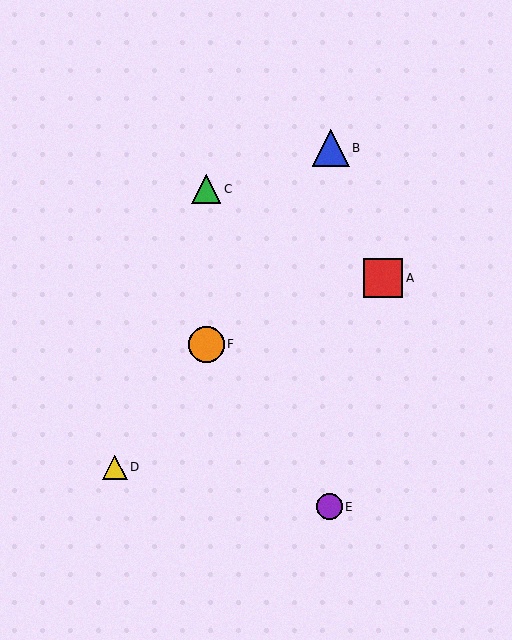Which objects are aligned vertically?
Objects C, F are aligned vertically.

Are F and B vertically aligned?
No, F is at x≈206 and B is at x≈331.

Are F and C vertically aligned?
Yes, both are at x≈206.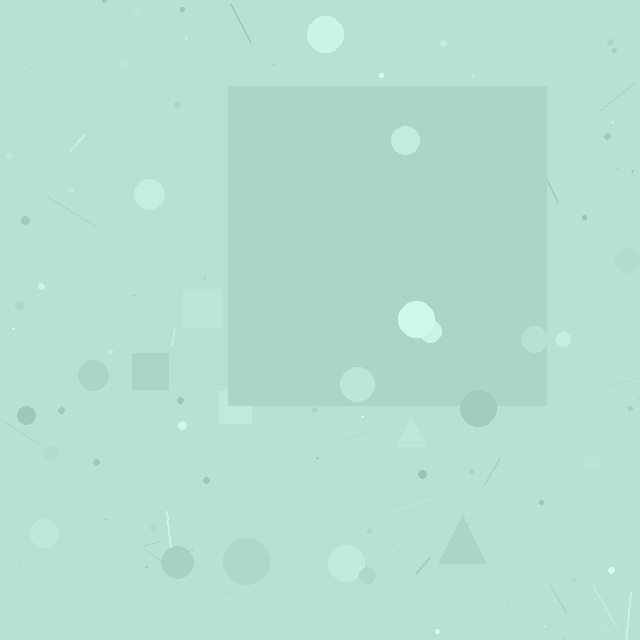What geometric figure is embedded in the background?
A square is embedded in the background.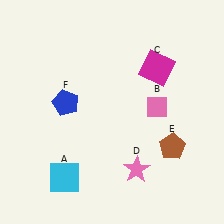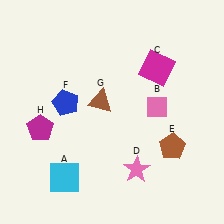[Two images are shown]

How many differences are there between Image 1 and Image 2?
There are 2 differences between the two images.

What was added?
A brown triangle (G), a magenta pentagon (H) were added in Image 2.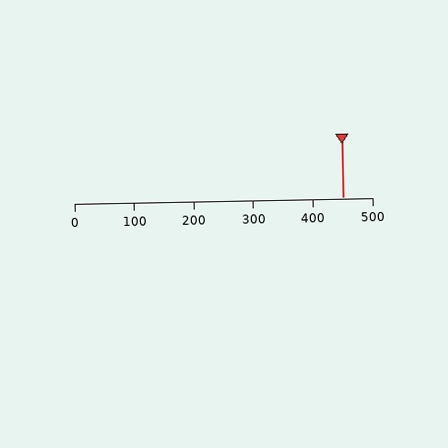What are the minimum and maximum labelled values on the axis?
The axis runs from 0 to 500.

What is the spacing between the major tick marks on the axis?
The major ticks are spaced 100 apart.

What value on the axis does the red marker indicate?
The marker indicates approximately 450.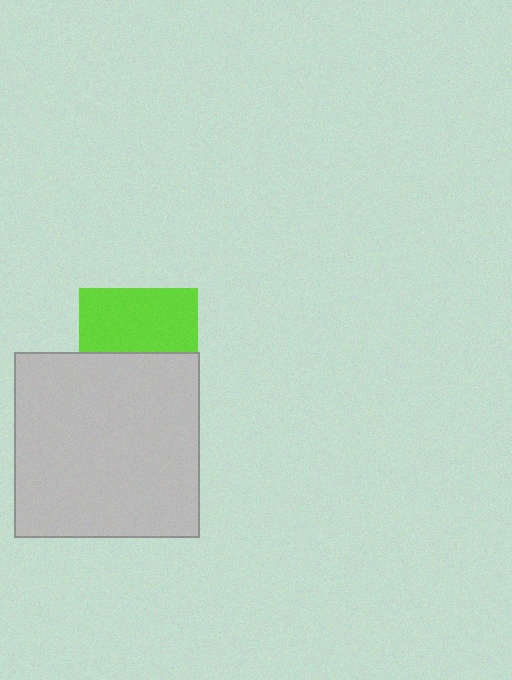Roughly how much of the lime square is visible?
About half of it is visible (roughly 53%).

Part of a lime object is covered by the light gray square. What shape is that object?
It is a square.